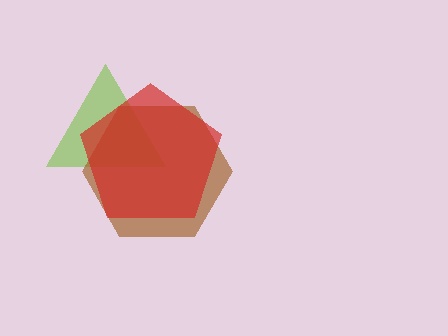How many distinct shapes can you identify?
There are 3 distinct shapes: a lime triangle, a brown hexagon, a red pentagon.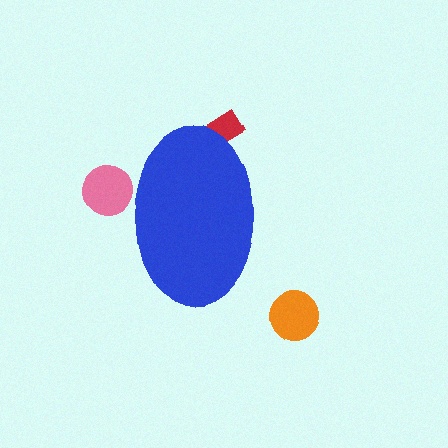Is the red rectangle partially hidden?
Yes, the red rectangle is partially hidden behind the blue ellipse.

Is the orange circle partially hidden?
No, the orange circle is fully visible.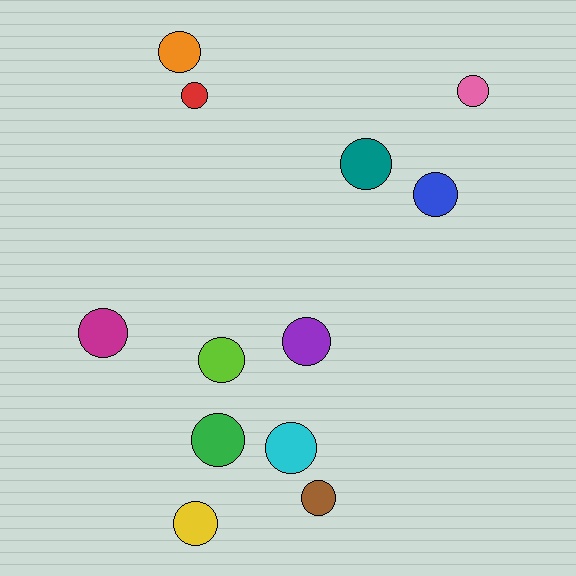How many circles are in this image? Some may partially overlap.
There are 12 circles.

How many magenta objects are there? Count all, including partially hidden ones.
There is 1 magenta object.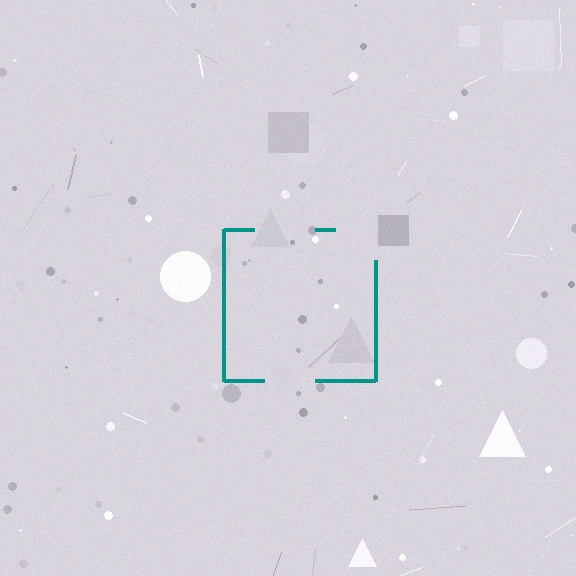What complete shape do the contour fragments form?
The contour fragments form a square.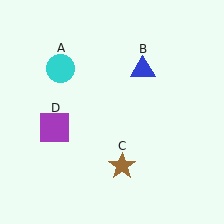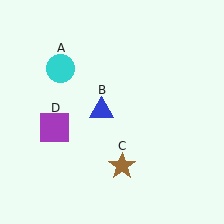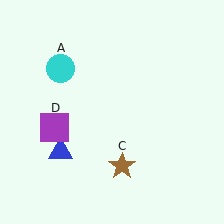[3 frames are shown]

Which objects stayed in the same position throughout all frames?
Cyan circle (object A) and brown star (object C) and purple square (object D) remained stationary.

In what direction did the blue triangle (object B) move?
The blue triangle (object B) moved down and to the left.